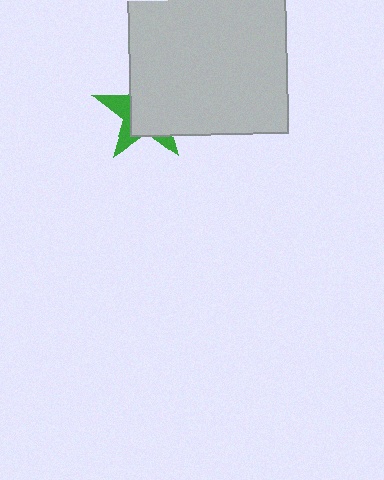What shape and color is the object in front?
The object in front is a light gray rectangle.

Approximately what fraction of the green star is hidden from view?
Roughly 67% of the green star is hidden behind the light gray rectangle.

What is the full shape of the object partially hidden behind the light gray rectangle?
The partially hidden object is a green star.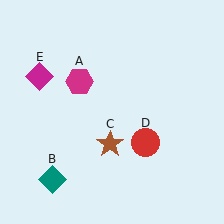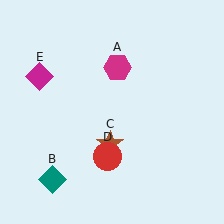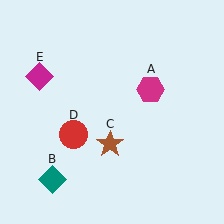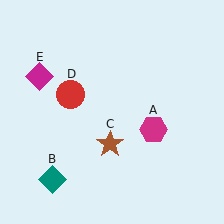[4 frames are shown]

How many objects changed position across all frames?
2 objects changed position: magenta hexagon (object A), red circle (object D).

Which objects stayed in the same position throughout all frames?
Teal diamond (object B) and brown star (object C) and magenta diamond (object E) remained stationary.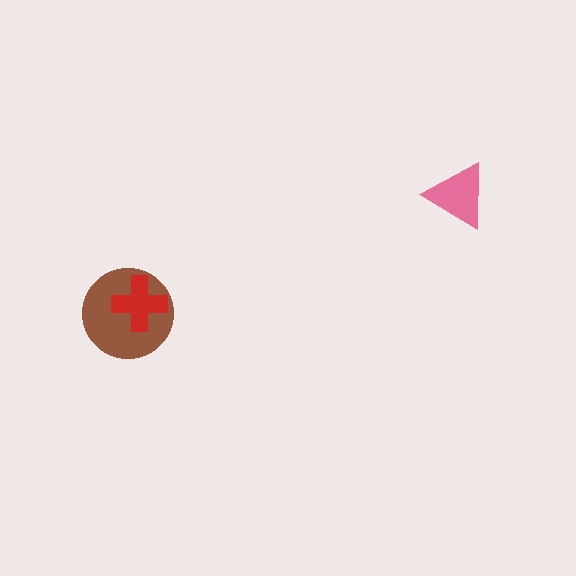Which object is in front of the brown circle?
The red cross is in front of the brown circle.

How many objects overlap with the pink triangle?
0 objects overlap with the pink triangle.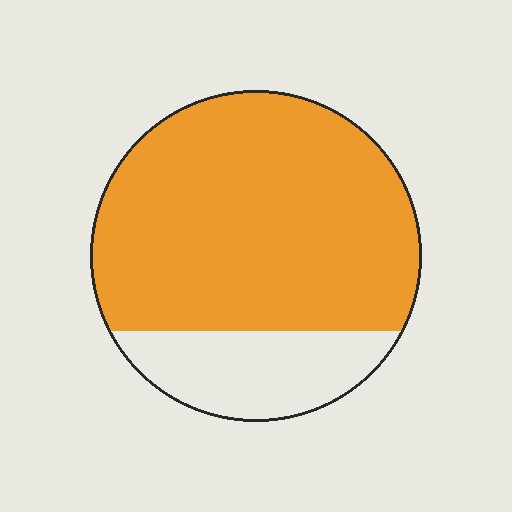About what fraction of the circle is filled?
About four fifths (4/5).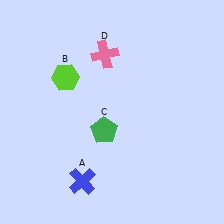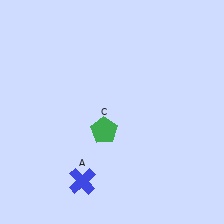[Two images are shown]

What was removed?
The pink cross (D), the lime hexagon (B) were removed in Image 2.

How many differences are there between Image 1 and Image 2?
There are 2 differences between the two images.